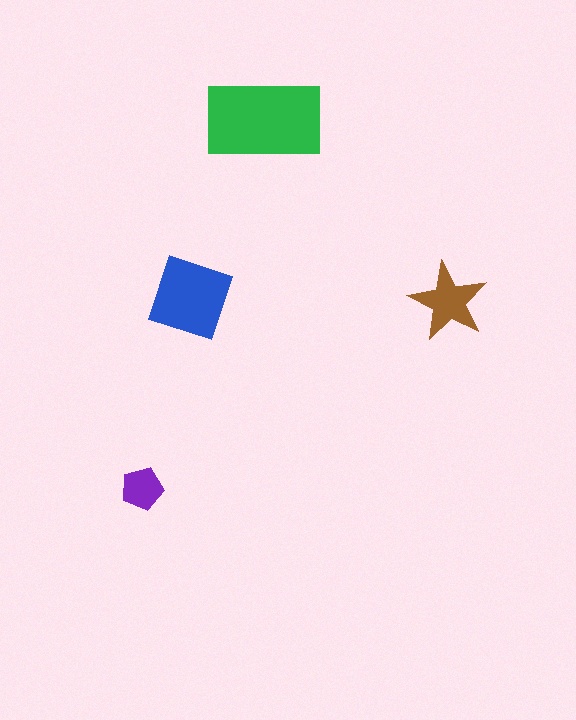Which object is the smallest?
The purple pentagon.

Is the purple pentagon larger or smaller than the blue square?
Smaller.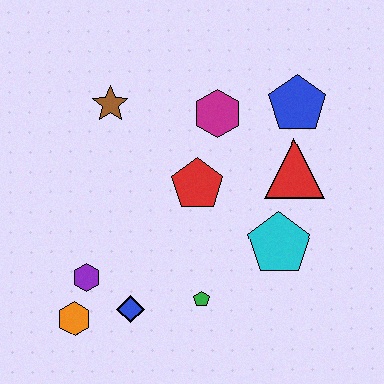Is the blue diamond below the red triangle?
Yes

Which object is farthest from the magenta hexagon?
The orange hexagon is farthest from the magenta hexagon.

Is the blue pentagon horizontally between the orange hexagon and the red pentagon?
No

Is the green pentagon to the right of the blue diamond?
Yes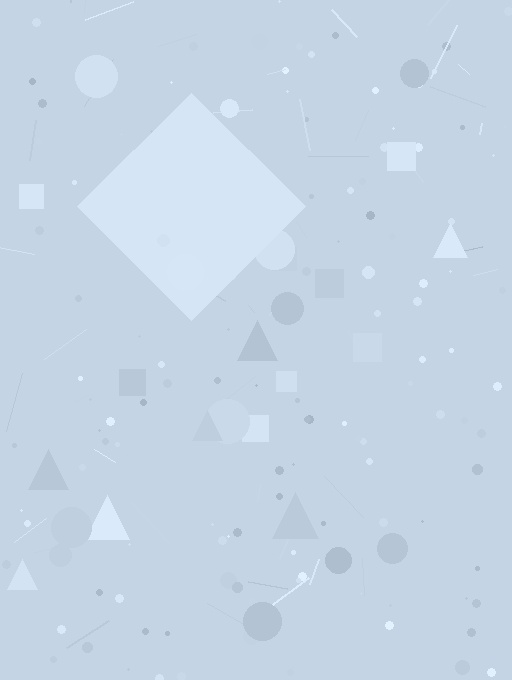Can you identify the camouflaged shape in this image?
The camouflaged shape is a diamond.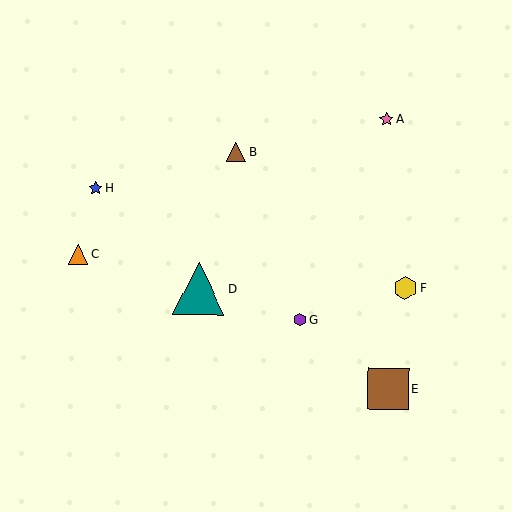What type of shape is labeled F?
Shape F is a yellow hexagon.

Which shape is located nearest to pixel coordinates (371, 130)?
The pink star (labeled A) at (386, 119) is nearest to that location.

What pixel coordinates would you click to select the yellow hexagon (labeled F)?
Click at (405, 288) to select the yellow hexagon F.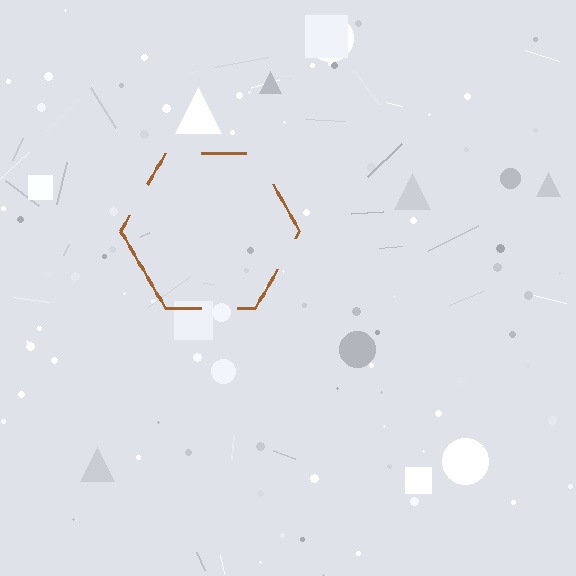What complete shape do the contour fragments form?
The contour fragments form a hexagon.